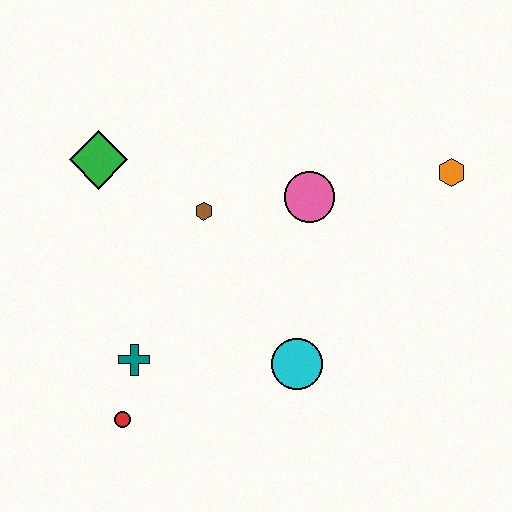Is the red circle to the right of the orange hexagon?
No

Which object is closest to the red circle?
The teal cross is closest to the red circle.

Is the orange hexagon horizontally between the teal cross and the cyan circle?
No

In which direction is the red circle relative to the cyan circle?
The red circle is to the left of the cyan circle.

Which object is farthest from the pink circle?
The red circle is farthest from the pink circle.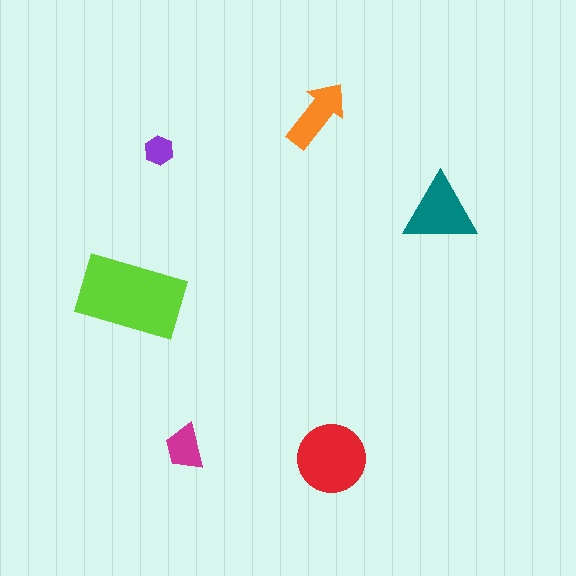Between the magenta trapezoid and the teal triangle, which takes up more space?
The teal triangle.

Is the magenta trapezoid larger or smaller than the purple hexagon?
Larger.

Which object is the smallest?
The purple hexagon.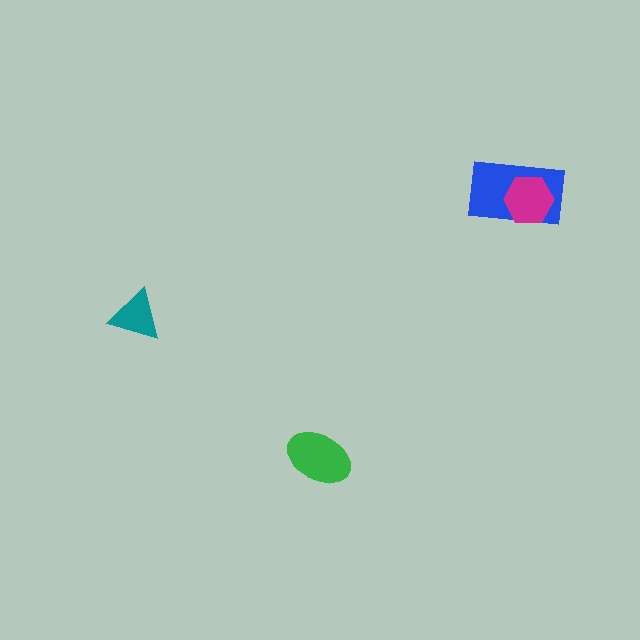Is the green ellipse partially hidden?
No, no other shape covers it.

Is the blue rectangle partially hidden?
Yes, it is partially covered by another shape.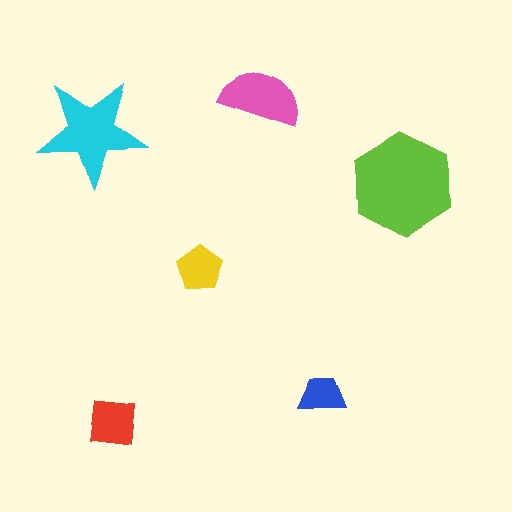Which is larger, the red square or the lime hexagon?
The lime hexagon.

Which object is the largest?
The lime hexagon.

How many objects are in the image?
There are 6 objects in the image.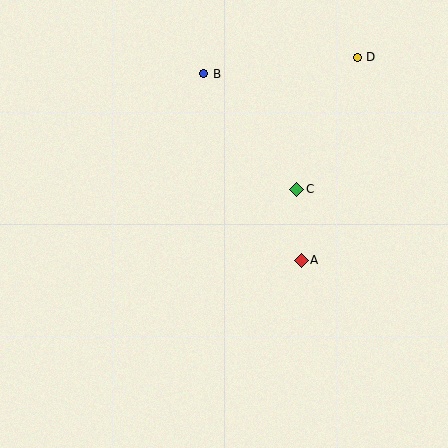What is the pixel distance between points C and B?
The distance between C and B is 148 pixels.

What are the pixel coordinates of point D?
Point D is at (357, 57).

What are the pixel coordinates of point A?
Point A is at (301, 260).